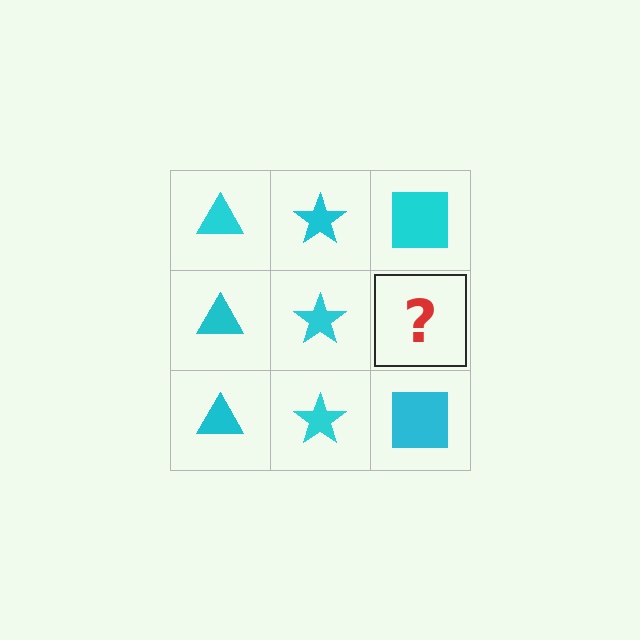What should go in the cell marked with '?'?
The missing cell should contain a cyan square.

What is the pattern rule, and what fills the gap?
The rule is that each column has a consistent shape. The gap should be filled with a cyan square.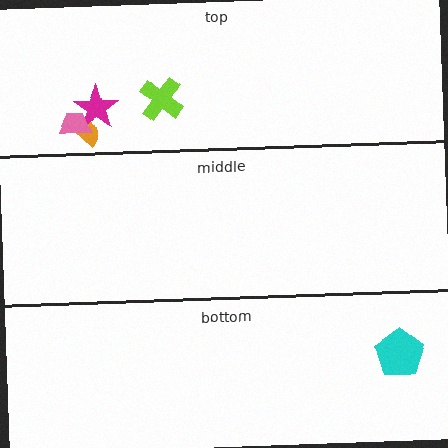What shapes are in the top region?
The orange semicircle, the magenta star, the lime cross, the pink trapezoid.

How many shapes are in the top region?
4.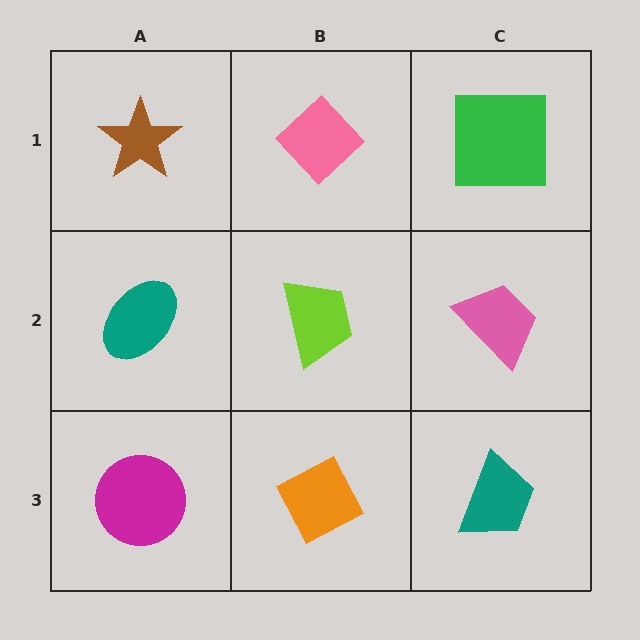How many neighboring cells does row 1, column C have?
2.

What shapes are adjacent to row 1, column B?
A lime trapezoid (row 2, column B), a brown star (row 1, column A), a green square (row 1, column C).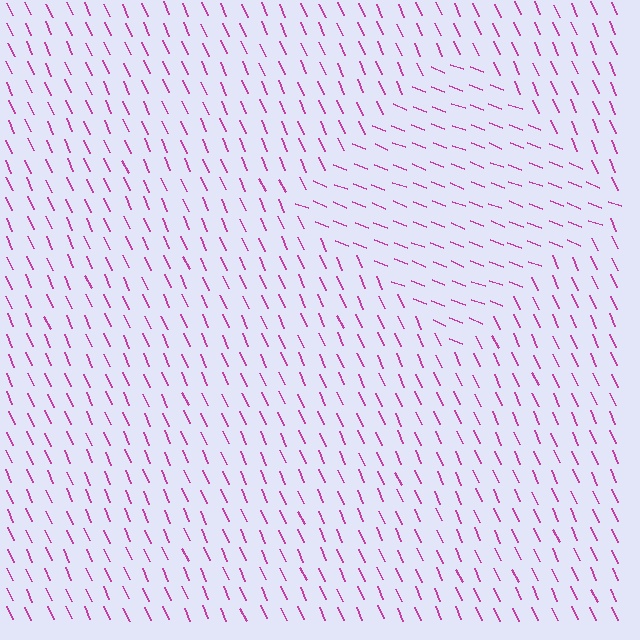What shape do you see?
I see a diamond.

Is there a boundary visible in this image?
Yes, there is a texture boundary formed by a change in line orientation.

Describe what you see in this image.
The image is filled with small magenta line segments. A diamond region in the image has lines oriented differently from the surrounding lines, creating a visible texture boundary.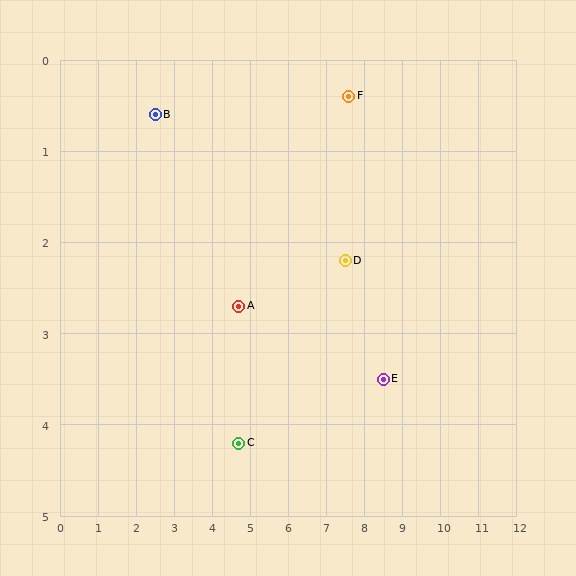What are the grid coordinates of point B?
Point B is at approximately (2.5, 0.6).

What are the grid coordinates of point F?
Point F is at approximately (7.6, 0.4).